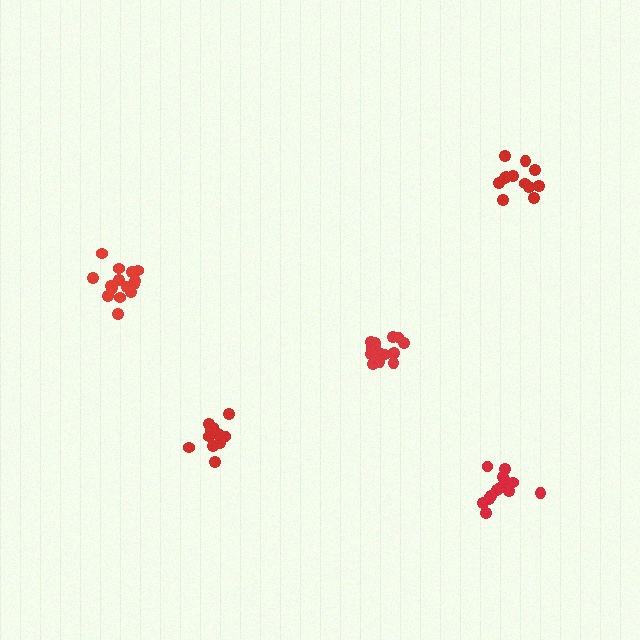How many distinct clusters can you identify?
There are 5 distinct clusters.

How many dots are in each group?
Group 1: 13 dots, Group 2: 12 dots, Group 3: 12 dots, Group 4: 15 dots, Group 5: 14 dots (66 total).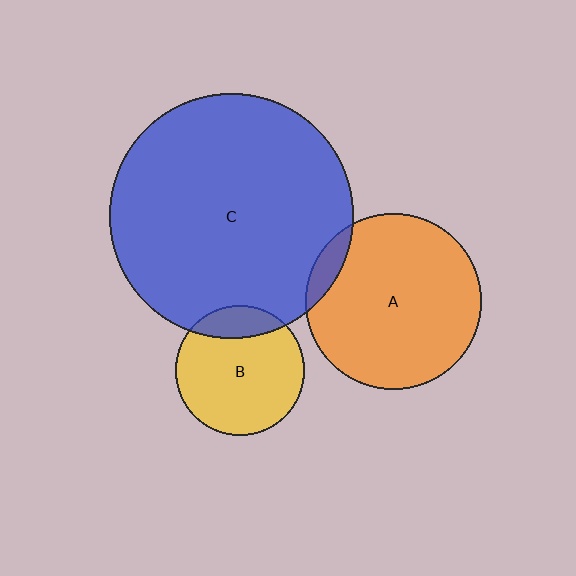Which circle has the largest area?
Circle C (blue).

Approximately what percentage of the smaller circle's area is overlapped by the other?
Approximately 10%.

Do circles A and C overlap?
Yes.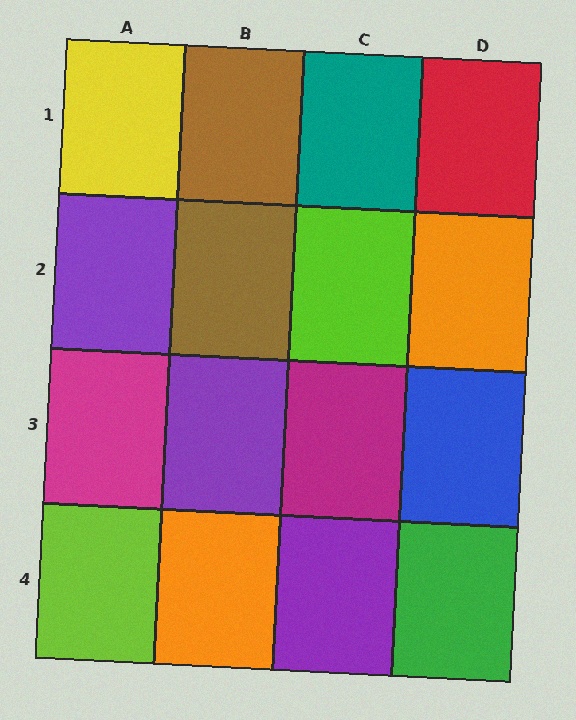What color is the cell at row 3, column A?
Magenta.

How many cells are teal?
1 cell is teal.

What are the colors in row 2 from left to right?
Purple, brown, lime, orange.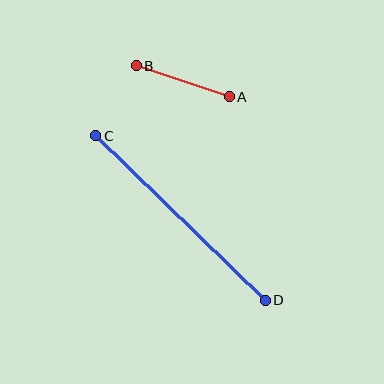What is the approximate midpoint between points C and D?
The midpoint is at approximately (181, 218) pixels.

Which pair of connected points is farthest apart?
Points C and D are farthest apart.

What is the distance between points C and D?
The distance is approximately 236 pixels.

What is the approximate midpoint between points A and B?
The midpoint is at approximately (183, 81) pixels.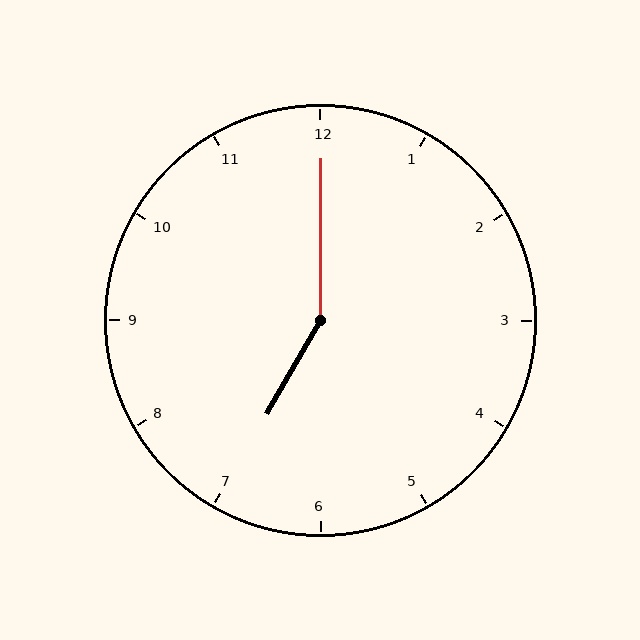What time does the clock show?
7:00.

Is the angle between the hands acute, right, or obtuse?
It is obtuse.